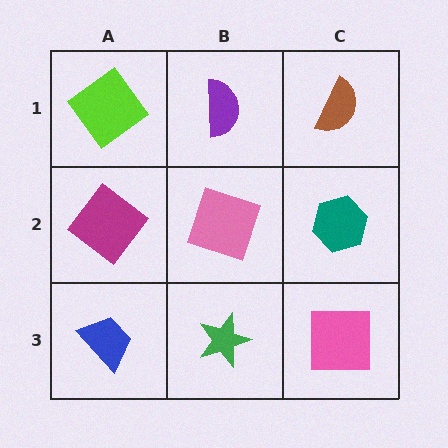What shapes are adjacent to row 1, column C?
A teal hexagon (row 2, column C), a purple semicircle (row 1, column B).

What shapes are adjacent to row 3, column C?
A teal hexagon (row 2, column C), a green star (row 3, column B).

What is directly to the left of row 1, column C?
A purple semicircle.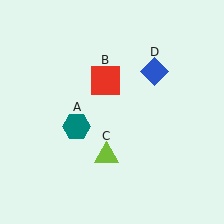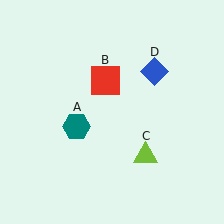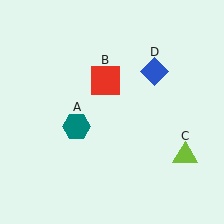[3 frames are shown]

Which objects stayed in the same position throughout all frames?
Teal hexagon (object A) and red square (object B) and blue diamond (object D) remained stationary.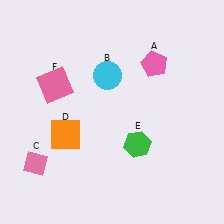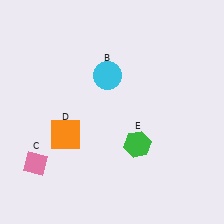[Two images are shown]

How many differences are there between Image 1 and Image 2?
There are 2 differences between the two images.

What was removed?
The pink pentagon (A), the pink square (F) were removed in Image 2.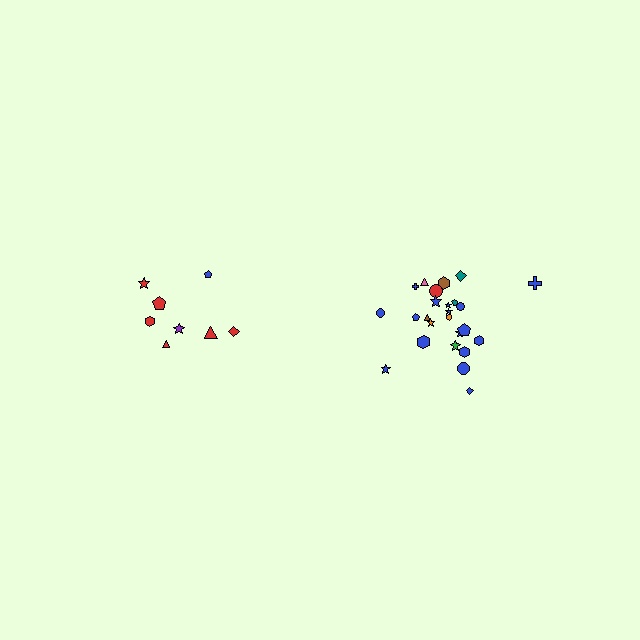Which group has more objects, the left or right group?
The right group.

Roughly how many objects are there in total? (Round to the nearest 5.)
Roughly 35 objects in total.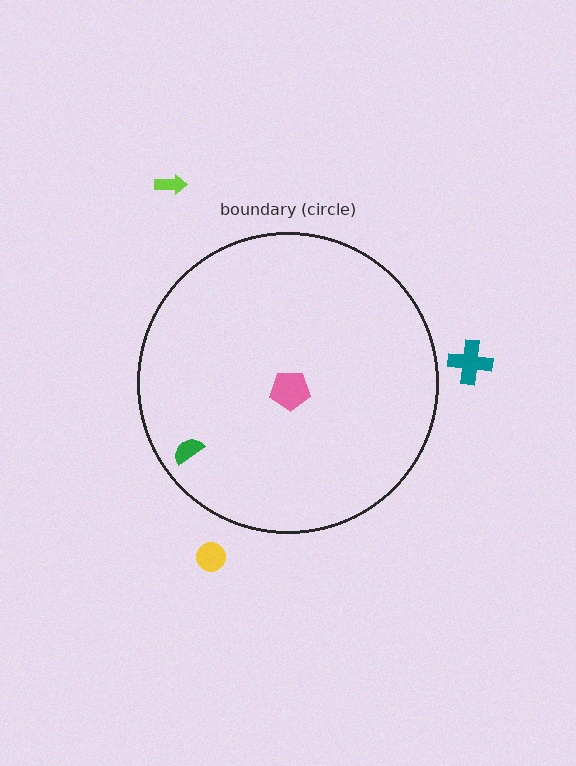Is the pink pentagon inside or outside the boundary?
Inside.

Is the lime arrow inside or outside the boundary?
Outside.